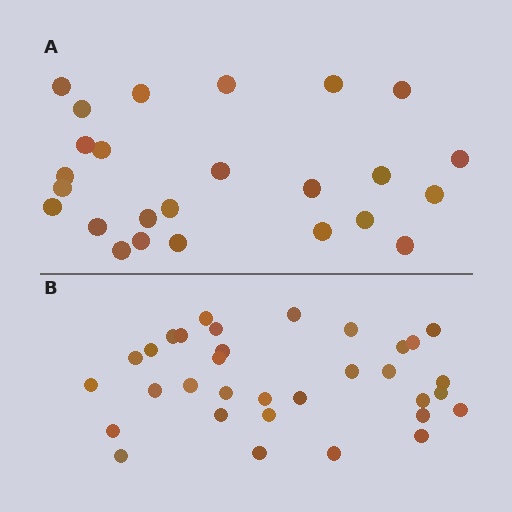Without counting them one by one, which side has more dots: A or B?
Region B (the bottom region) has more dots.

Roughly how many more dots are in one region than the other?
Region B has roughly 8 or so more dots than region A.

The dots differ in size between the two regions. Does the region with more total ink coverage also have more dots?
No. Region A has more total ink coverage because its dots are larger, but region B actually contains more individual dots. Total area can be misleading — the number of items is what matters here.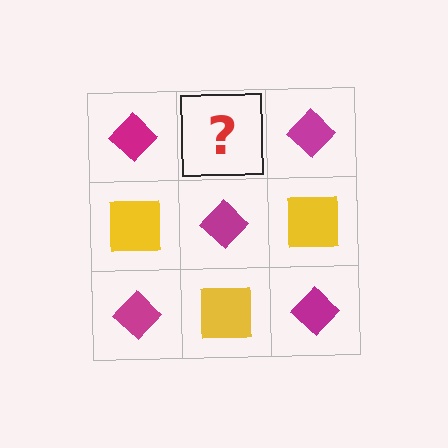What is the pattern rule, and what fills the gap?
The rule is that it alternates magenta diamond and yellow square in a checkerboard pattern. The gap should be filled with a yellow square.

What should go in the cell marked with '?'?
The missing cell should contain a yellow square.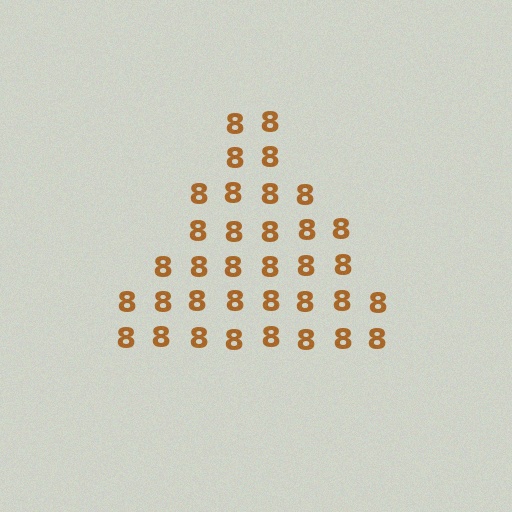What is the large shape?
The large shape is a triangle.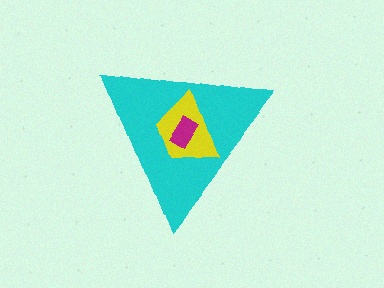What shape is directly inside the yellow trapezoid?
The magenta rectangle.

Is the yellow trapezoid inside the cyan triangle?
Yes.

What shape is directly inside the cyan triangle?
The yellow trapezoid.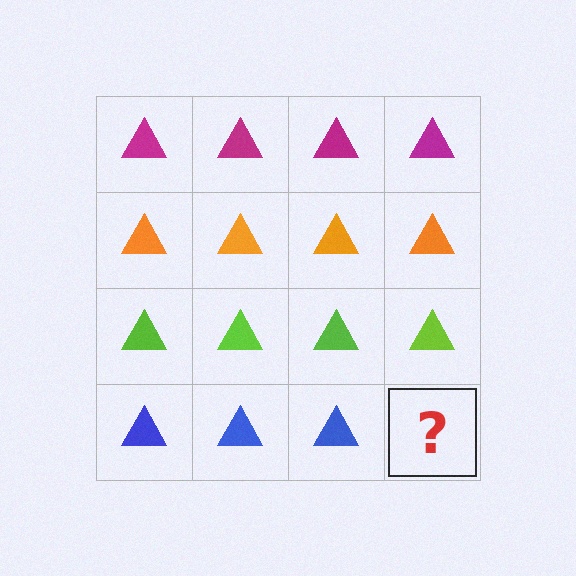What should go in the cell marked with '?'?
The missing cell should contain a blue triangle.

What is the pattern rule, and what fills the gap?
The rule is that each row has a consistent color. The gap should be filled with a blue triangle.